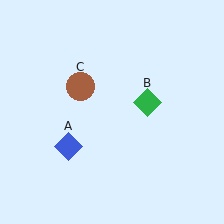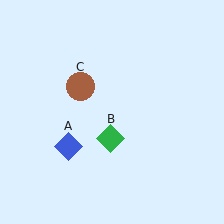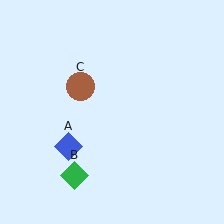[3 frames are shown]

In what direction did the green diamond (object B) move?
The green diamond (object B) moved down and to the left.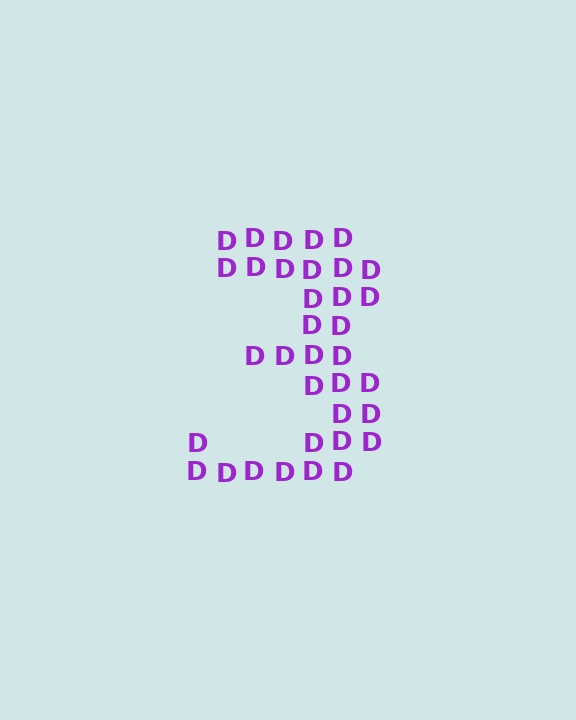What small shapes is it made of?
It is made of small letter D's.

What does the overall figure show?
The overall figure shows the digit 3.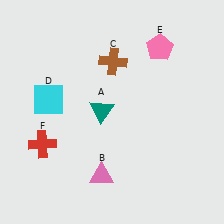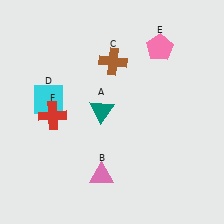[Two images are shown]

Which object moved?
The red cross (F) moved up.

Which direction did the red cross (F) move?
The red cross (F) moved up.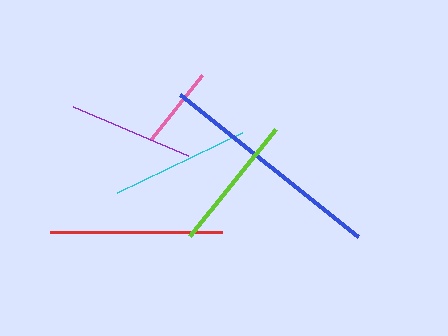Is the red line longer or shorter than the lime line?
The red line is longer than the lime line.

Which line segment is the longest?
The blue line is the longest at approximately 227 pixels.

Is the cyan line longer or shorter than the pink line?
The cyan line is longer than the pink line.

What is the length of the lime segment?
The lime segment is approximately 137 pixels long.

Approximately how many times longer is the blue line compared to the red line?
The blue line is approximately 1.3 times the length of the red line.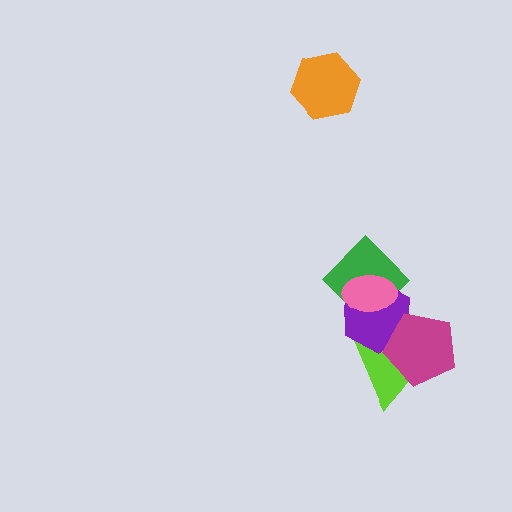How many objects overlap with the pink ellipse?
2 objects overlap with the pink ellipse.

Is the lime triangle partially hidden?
Yes, it is partially covered by another shape.